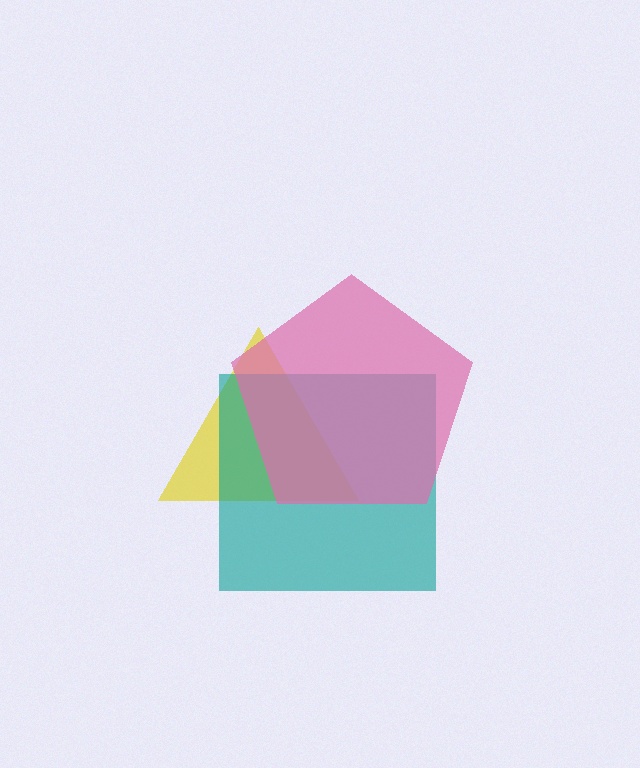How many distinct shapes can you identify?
There are 3 distinct shapes: a yellow triangle, a teal square, a pink pentagon.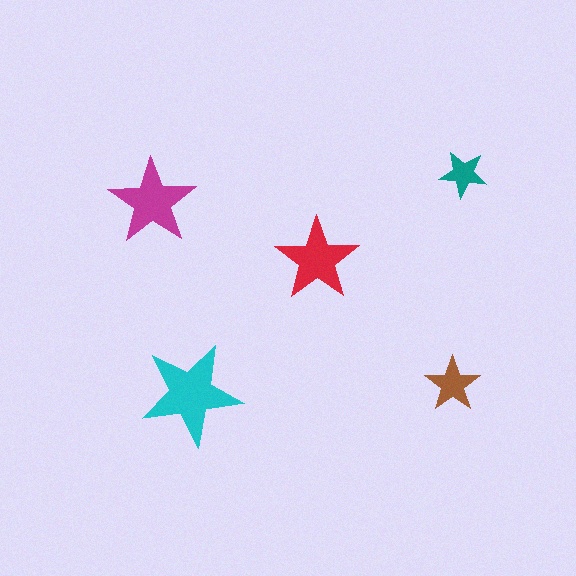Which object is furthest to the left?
The magenta star is leftmost.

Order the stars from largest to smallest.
the cyan one, the magenta one, the red one, the brown one, the teal one.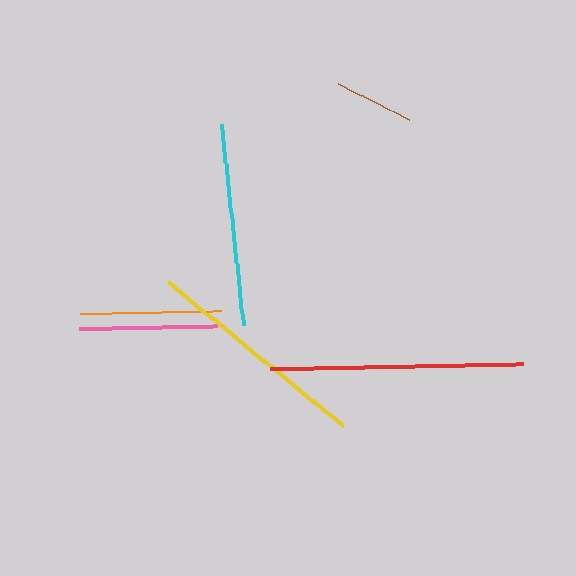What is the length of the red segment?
The red segment is approximately 252 pixels long.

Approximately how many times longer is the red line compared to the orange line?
The red line is approximately 1.8 times the length of the orange line.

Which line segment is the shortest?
The brown line is the shortest at approximately 79 pixels.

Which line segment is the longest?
The red line is the longest at approximately 252 pixels.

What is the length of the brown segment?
The brown segment is approximately 79 pixels long.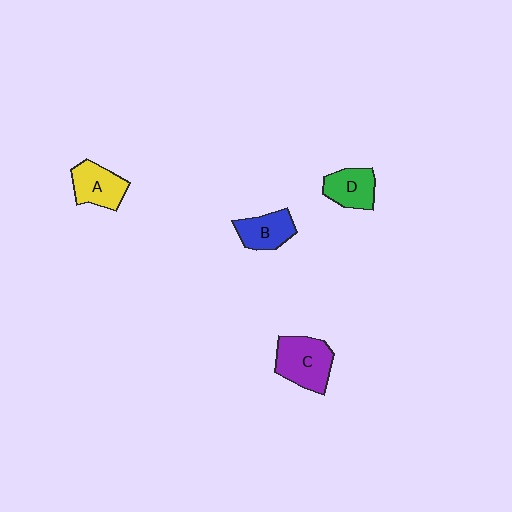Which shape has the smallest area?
Shape B (blue).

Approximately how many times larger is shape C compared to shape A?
Approximately 1.3 times.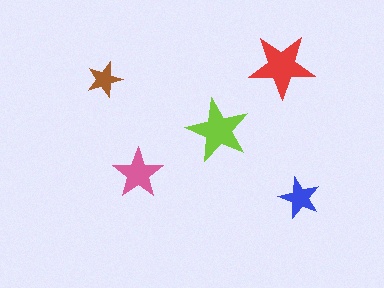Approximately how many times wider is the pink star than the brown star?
About 1.5 times wider.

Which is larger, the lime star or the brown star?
The lime one.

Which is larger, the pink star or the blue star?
The pink one.